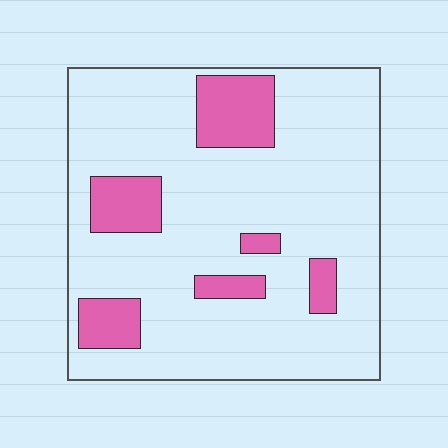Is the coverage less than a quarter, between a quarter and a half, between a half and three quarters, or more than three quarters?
Less than a quarter.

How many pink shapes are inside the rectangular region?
6.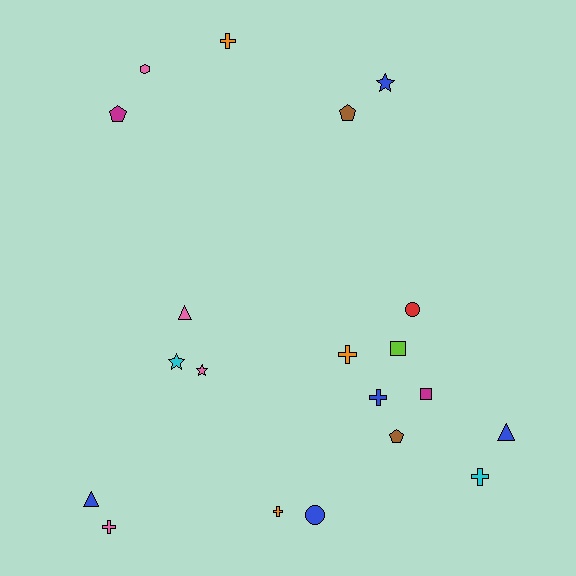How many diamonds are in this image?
There are no diamonds.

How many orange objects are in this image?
There are 3 orange objects.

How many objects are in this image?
There are 20 objects.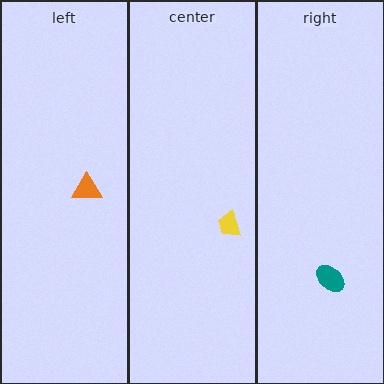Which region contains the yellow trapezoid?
The center region.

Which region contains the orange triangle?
The left region.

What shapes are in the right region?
The teal ellipse.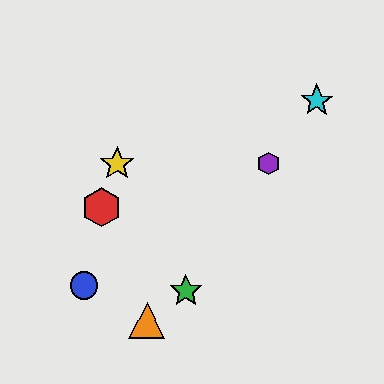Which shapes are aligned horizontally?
The yellow star, the purple hexagon are aligned horizontally.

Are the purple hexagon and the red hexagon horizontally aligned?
No, the purple hexagon is at y≈164 and the red hexagon is at y≈207.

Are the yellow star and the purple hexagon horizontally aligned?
Yes, both are at y≈163.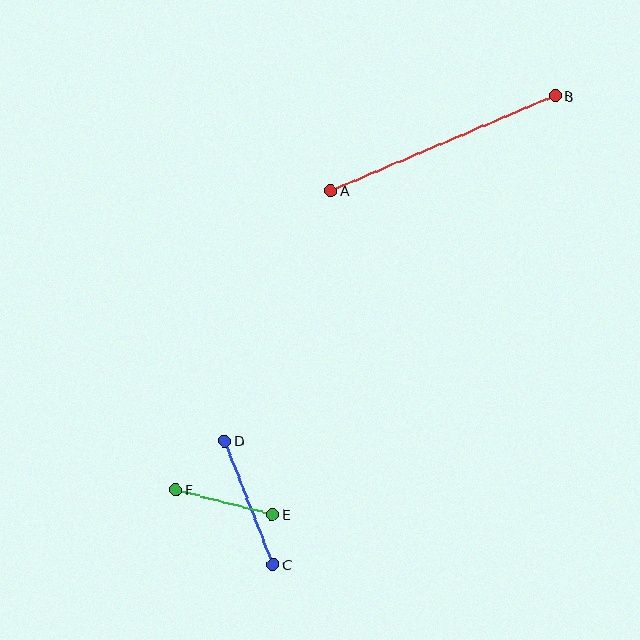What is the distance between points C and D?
The distance is approximately 132 pixels.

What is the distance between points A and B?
The distance is approximately 244 pixels.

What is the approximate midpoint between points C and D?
The midpoint is at approximately (249, 502) pixels.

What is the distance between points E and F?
The distance is approximately 100 pixels.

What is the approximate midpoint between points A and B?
The midpoint is at approximately (443, 143) pixels.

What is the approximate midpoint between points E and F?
The midpoint is at approximately (224, 502) pixels.